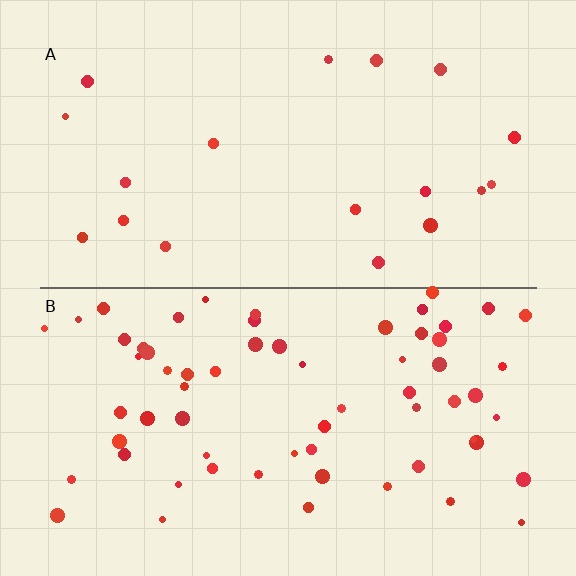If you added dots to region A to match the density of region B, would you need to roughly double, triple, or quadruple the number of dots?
Approximately quadruple.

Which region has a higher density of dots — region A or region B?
B (the bottom).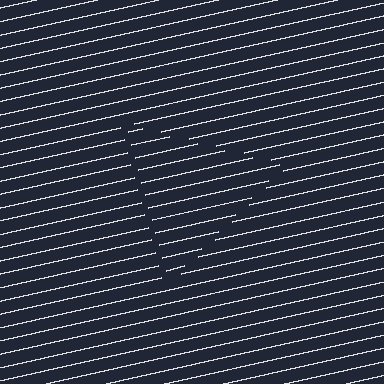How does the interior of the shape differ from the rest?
The interior of the shape contains the same grating, shifted by half a period — the contour is defined by the phase discontinuity where line-ends from the inner and outer gratings abut.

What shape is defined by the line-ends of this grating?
An illusory triangle. The interior of the shape contains the same grating, shifted by half a period — the contour is defined by the phase discontinuity where line-ends from the inner and outer gratings abut.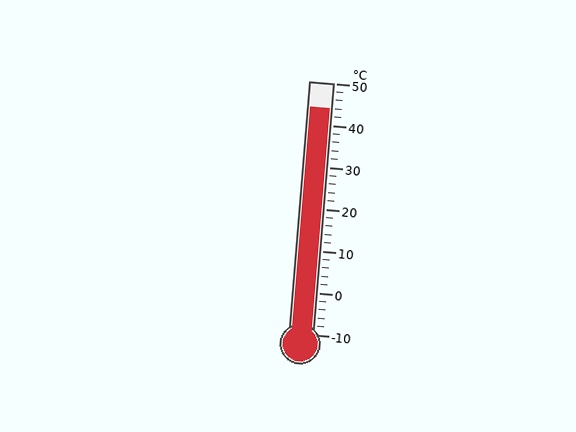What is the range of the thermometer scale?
The thermometer scale ranges from -10°C to 50°C.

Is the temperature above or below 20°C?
The temperature is above 20°C.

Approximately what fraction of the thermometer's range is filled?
The thermometer is filled to approximately 90% of its range.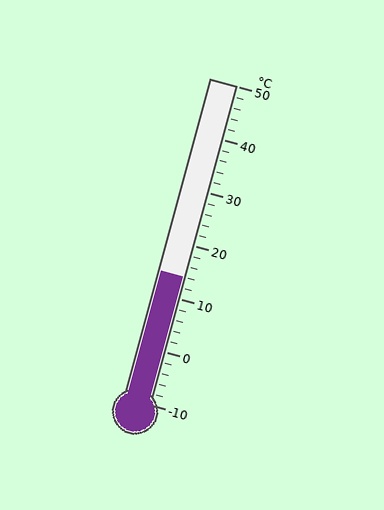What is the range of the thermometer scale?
The thermometer scale ranges from -10°C to 50°C.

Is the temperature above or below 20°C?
The temperature is below 20°C.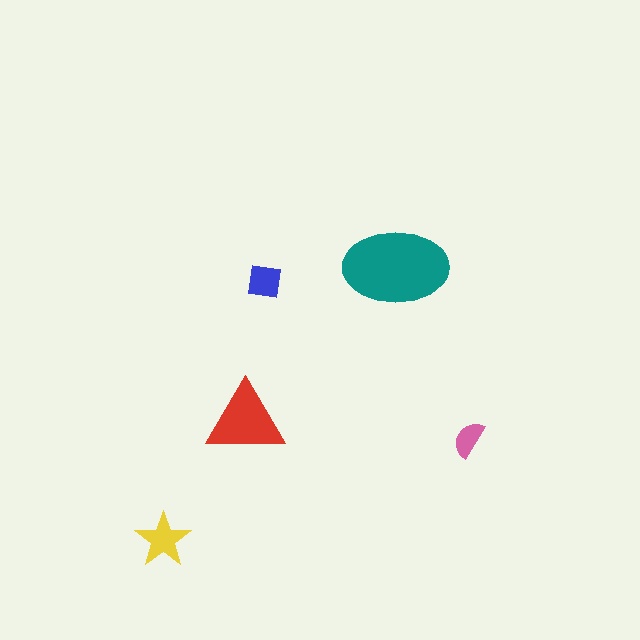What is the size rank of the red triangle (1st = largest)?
2nd.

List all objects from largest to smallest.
The teal ellipse, the red triangle, the yellow star, the blue square, the pink semicircle.